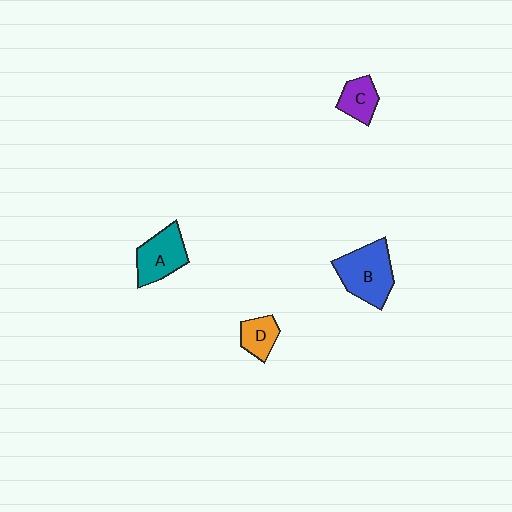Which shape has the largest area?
Shape B (blue).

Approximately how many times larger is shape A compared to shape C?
Approximately 1.6 times.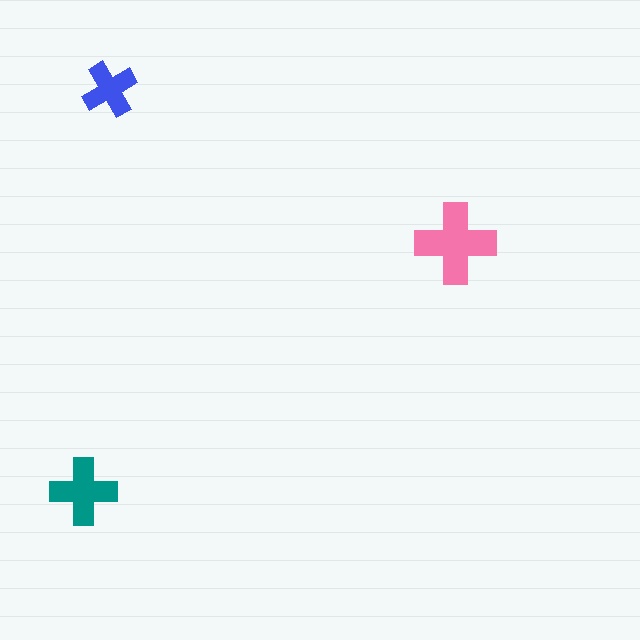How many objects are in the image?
There are 3 objects in the image.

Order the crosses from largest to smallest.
the pink one, the teal one, the blue one.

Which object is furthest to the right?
The pink cross is rightmost.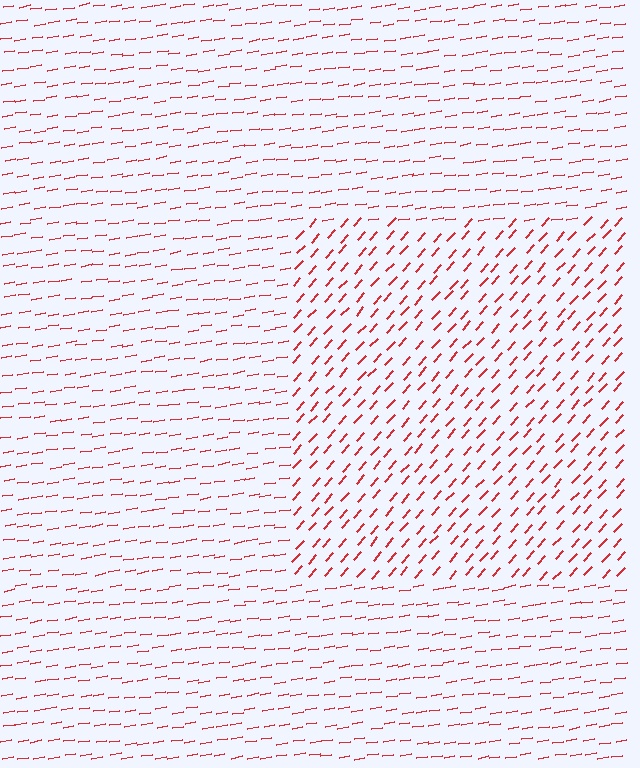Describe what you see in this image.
The image is filled with small red line segments. A rectangle region in the image has lines oriented differently from the surrounding lines, creating a visible texture boundary.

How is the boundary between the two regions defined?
The boundary is defined purely by a change in line orientation (approximately 39 degrees difference). All lines are the same color and thickness.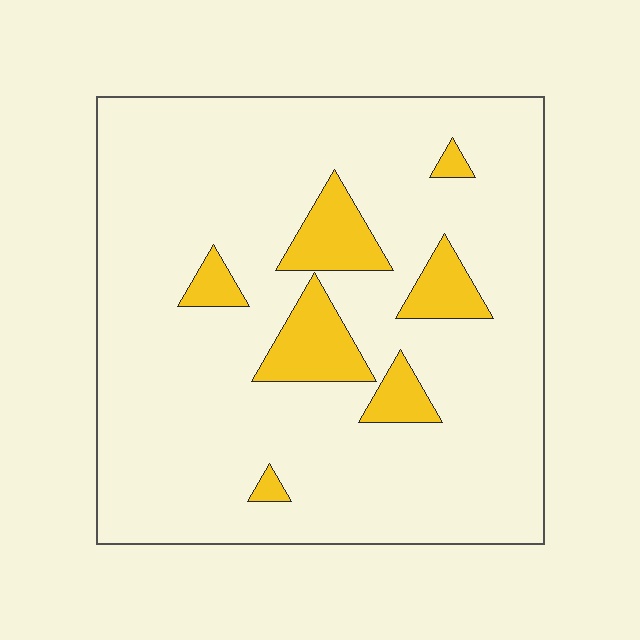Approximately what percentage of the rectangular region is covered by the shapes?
Approximately 10%.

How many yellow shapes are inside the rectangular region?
7.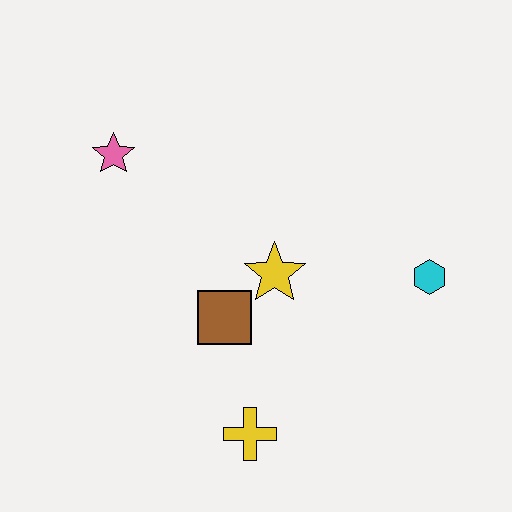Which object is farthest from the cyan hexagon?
The pink star is farthest from the cyan hexagon.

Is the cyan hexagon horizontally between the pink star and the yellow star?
No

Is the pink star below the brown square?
No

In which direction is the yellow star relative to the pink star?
The yellow star is to the right of the pink star.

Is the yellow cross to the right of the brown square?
Yes